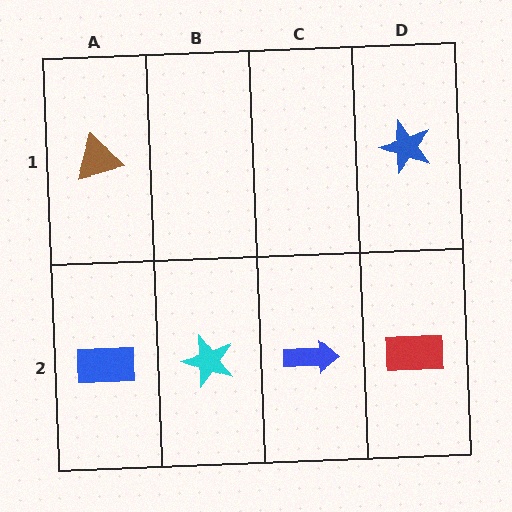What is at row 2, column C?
A blue arrow.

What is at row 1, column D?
A blue star.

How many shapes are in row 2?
4 shapes.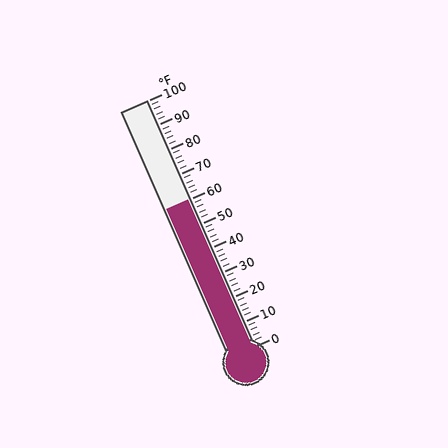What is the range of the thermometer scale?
The thermometer scale ranges from 0°F to 100°F.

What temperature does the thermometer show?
The thermometer shows approximately 60°F.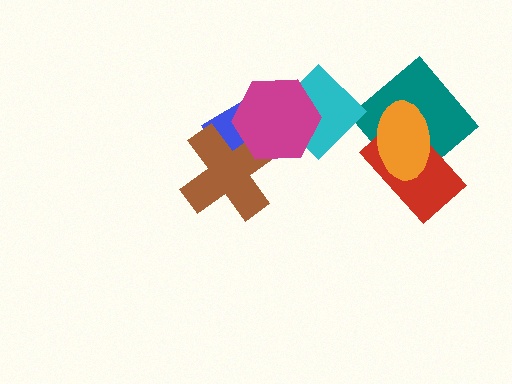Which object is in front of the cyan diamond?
The magenta hexagon is in front of the cyan diamond.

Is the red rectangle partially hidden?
Yes, it is partially covered by another shape.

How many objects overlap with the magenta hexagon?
3 objects overlap with the magenta hexagon.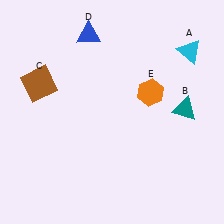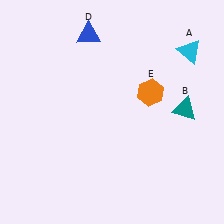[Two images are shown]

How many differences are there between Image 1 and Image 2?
There is 1 difference between the two images.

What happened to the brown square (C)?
The brown square (C) was removed in Image 2. It was in the top-left area of Image 1.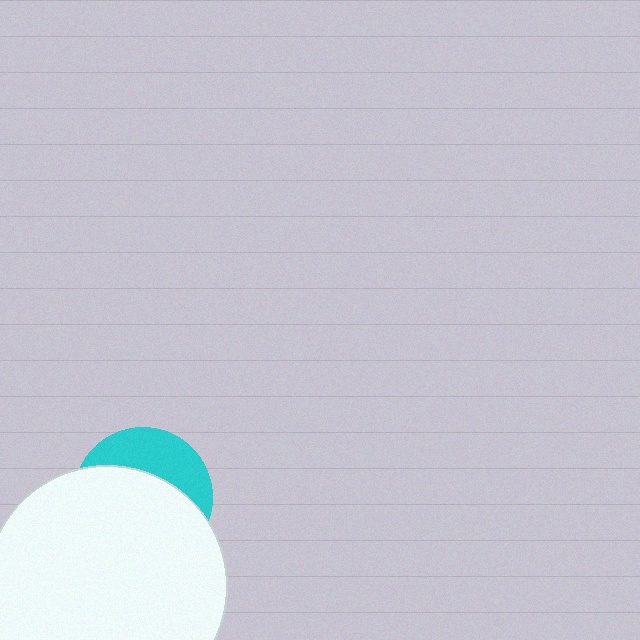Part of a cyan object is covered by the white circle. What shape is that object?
It is a circle.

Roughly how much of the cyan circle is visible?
A small part of it is visible (roughly 34%).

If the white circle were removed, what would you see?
You would see the complete cyan circle.